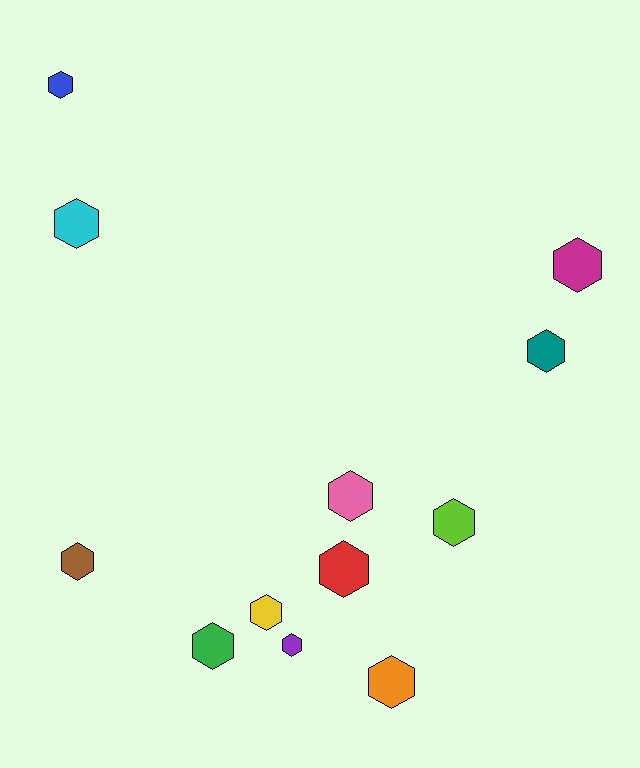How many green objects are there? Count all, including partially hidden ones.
There is 1 green object.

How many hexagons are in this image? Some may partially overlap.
There are 12 hexagons.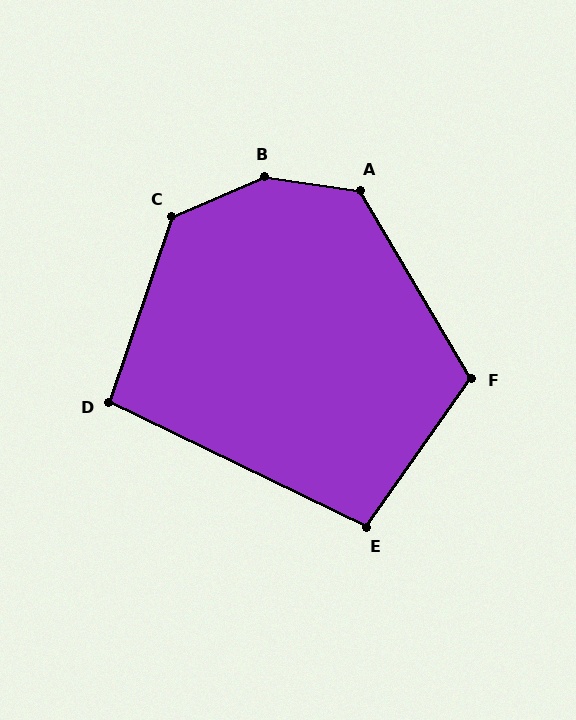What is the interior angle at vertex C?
Approximately 132 degrees (obtuse).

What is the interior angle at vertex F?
Approximately 114 degrees (obtuse).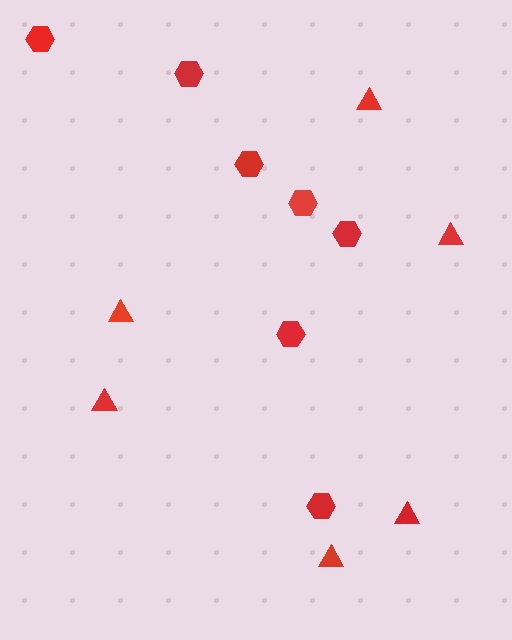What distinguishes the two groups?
There are 2 groups: one group of triangles (6) and one group of hexagons (7).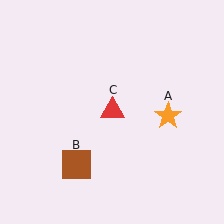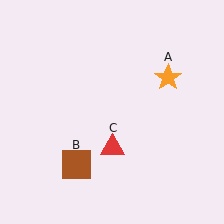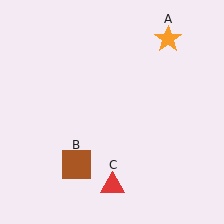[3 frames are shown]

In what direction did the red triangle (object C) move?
The red triangle (object C) moved down.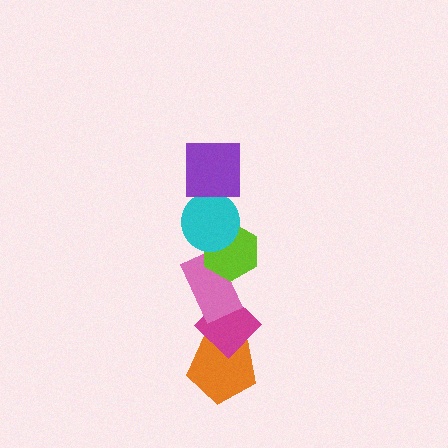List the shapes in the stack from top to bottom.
From top to bottom: the purple square, the cyan circle, the lime hexagon, the pink rectangle, the magenta diamond, the orange pentagon.